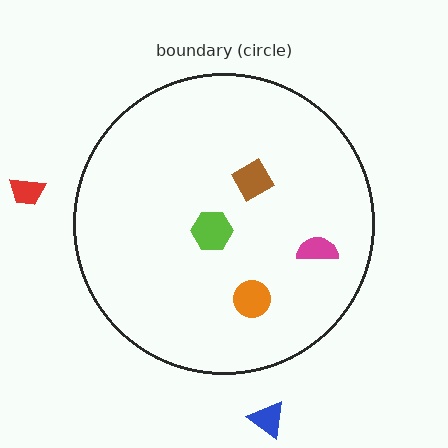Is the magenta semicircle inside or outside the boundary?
Inside.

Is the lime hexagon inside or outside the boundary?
Inside.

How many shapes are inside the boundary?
4 inside, 2 outside.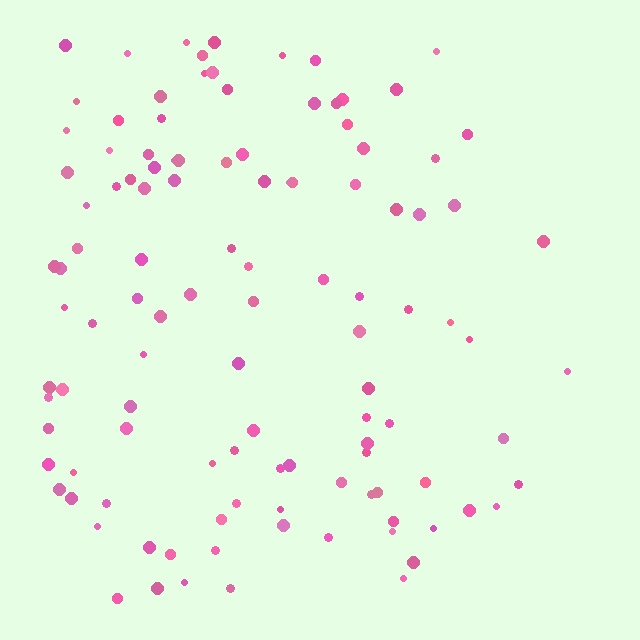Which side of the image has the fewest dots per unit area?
The right.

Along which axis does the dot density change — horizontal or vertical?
Horizontal.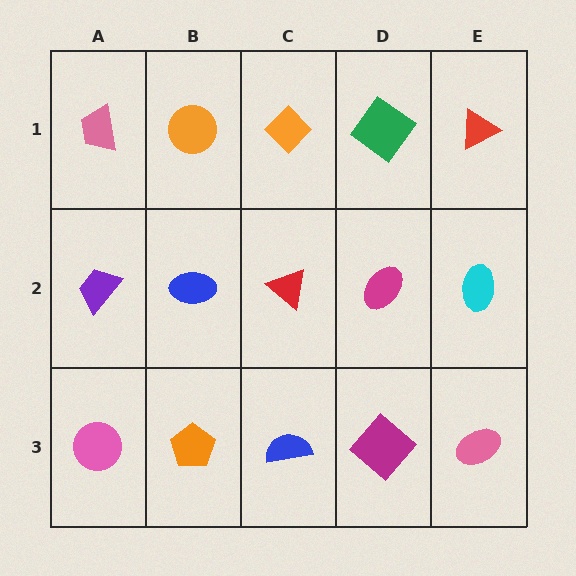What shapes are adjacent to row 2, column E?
A red triangle (row 1, column E), a pink ellipse (row 3, column E), a magenta ellipse (row 2, column D).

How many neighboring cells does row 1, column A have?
2.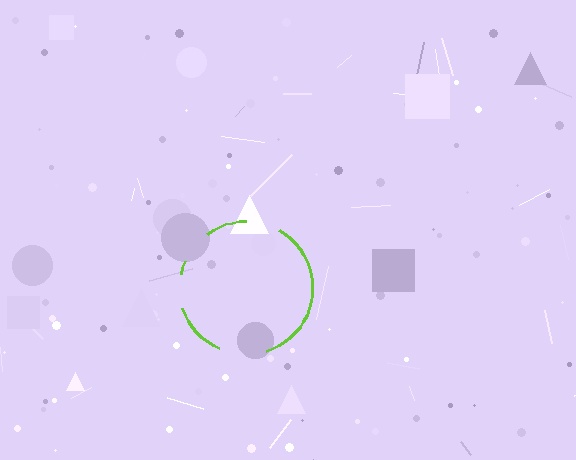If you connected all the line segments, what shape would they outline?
They would outline a circle.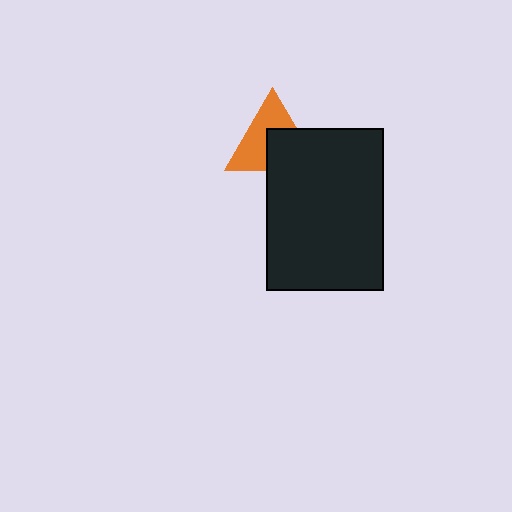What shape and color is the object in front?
The object in front is a black rectangle.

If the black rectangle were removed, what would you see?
You would see the complete orange triangle.